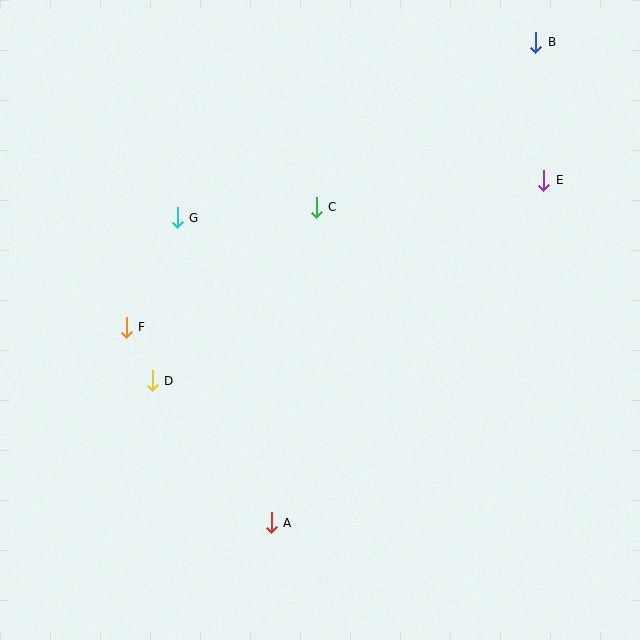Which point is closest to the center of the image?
Point C at (316, 207) is closest to the center.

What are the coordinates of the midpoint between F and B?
The midpoint between F and B is at (331, 185).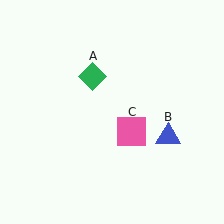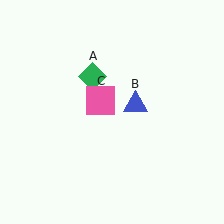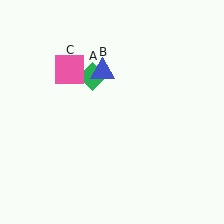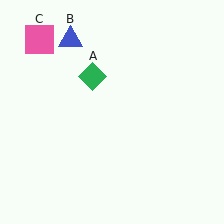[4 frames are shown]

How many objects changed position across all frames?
2 objects changed position: blue triangle (object B), pink square (object C).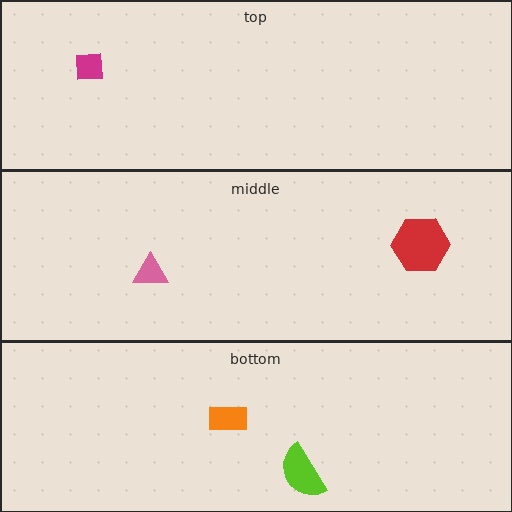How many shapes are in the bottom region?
2.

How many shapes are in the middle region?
2.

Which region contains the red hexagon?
The middle region.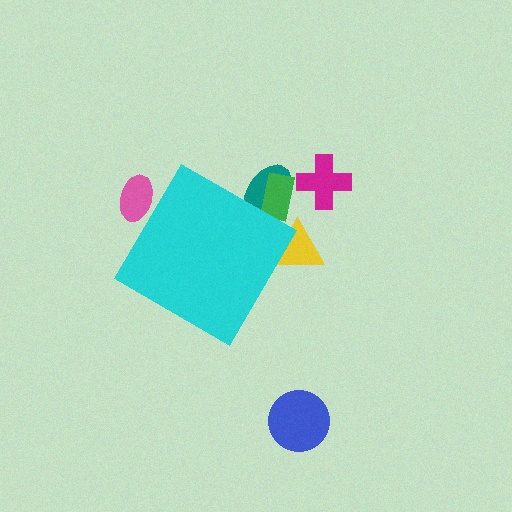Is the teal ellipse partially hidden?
Yes, the teal ellipse is partially hidden behind the cyan diamond.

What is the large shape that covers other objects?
A cyan diamond.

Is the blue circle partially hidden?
No, the blue circle is fully visible.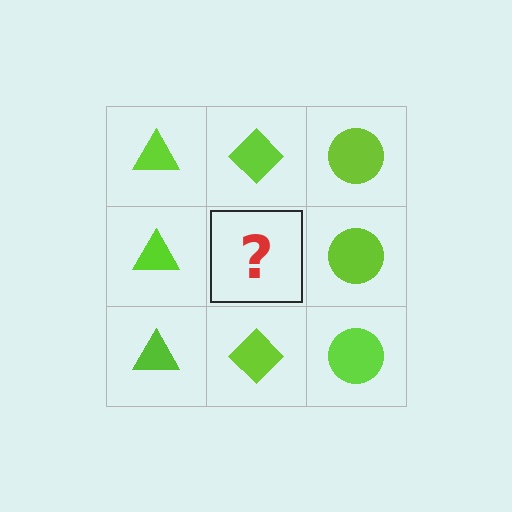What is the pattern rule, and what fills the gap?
The rule is that each column has a consistent shape. The gap should be filled with a lime diamond.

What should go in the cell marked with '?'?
The missing cell should contain a lime diamond.